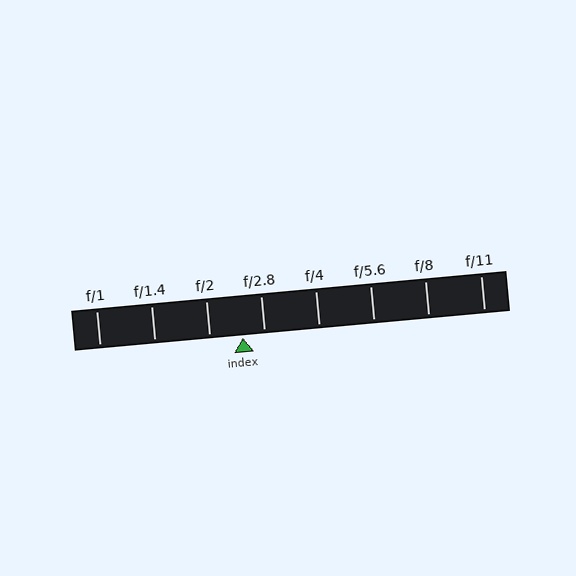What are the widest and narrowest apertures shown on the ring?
The widest aperture shown is f/1 and the narrowest is f/11.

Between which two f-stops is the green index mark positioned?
The index mark is between f/2 and f/2.8.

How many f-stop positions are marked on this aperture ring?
There are 8 f-stop positions marked.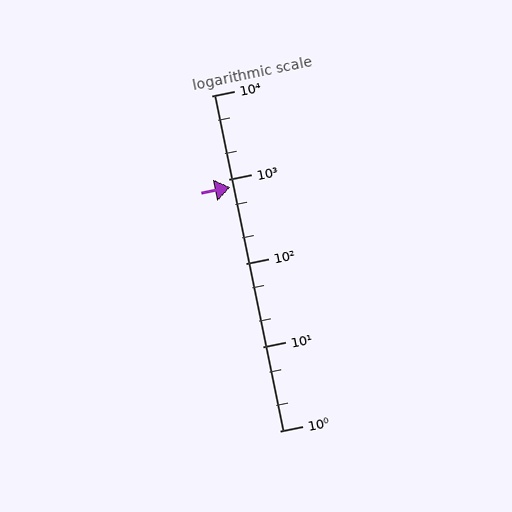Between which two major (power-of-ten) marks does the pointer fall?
The pointer is between 100 and 1000.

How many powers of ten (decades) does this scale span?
The scale spans 4 decades, from 1 to 10000.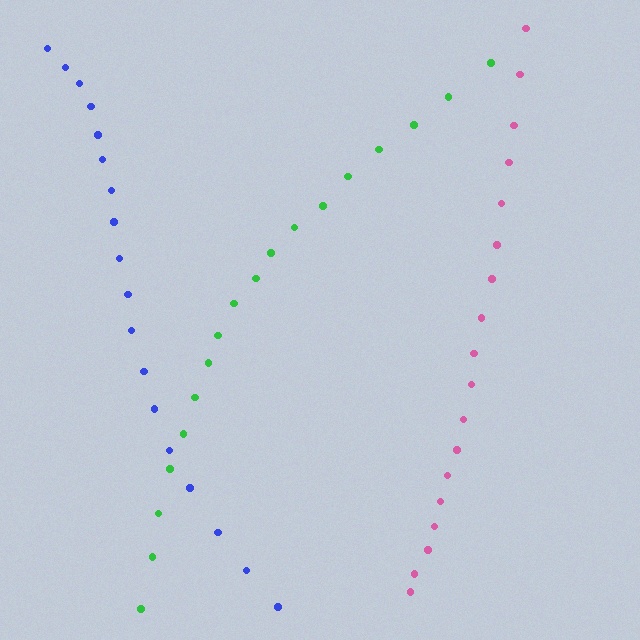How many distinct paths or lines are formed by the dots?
There are 3 distinct paths.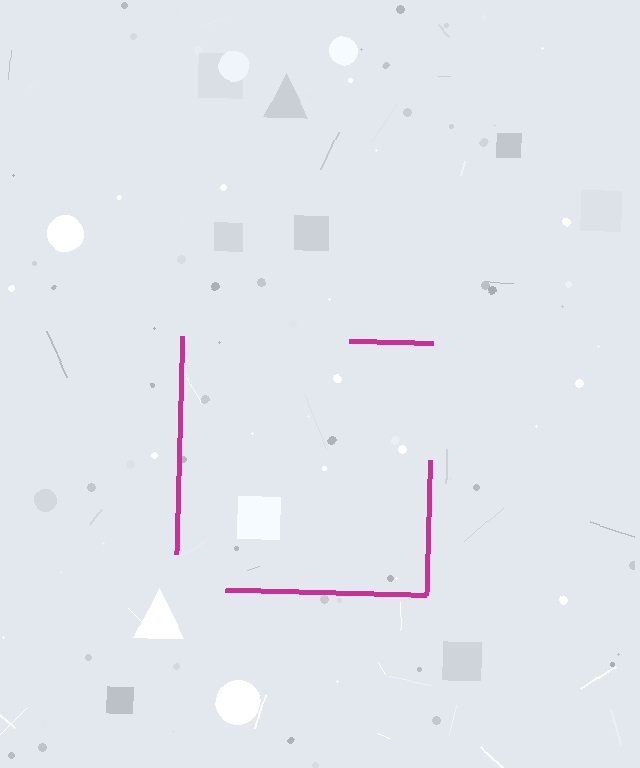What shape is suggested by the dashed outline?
The dashed outline suggests a square.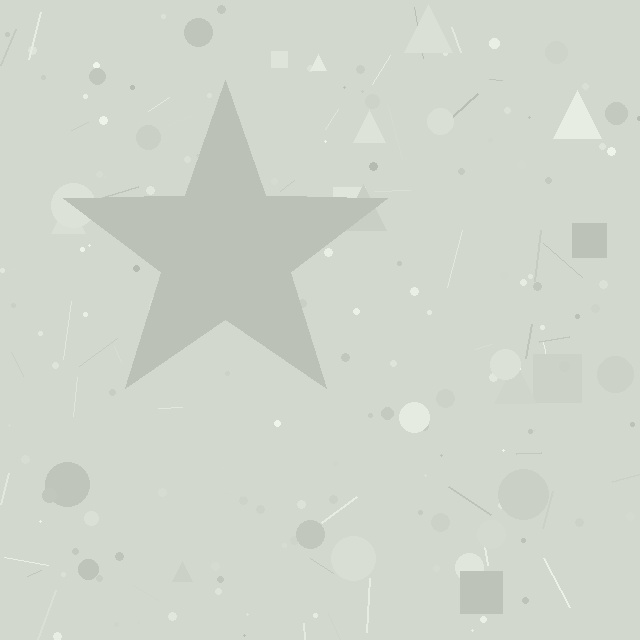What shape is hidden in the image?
A star is hidden in the image.